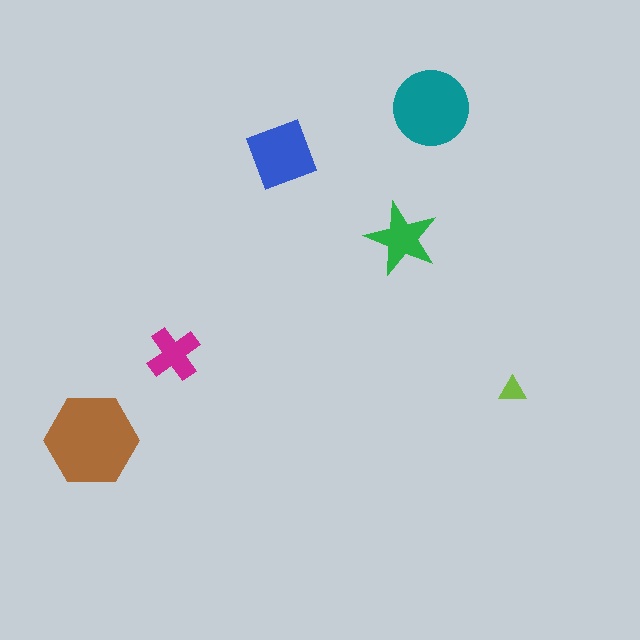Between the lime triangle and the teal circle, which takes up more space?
The teal circle.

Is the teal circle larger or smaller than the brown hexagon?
Smaller.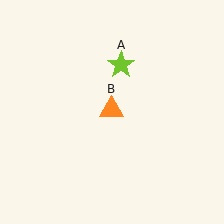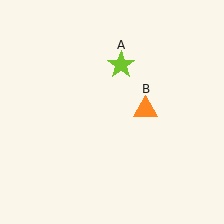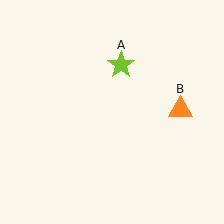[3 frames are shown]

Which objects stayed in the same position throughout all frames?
Lime star (object A) remained stationary.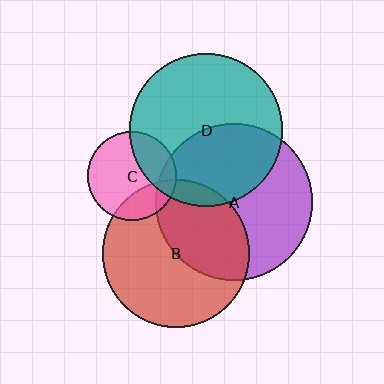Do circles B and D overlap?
Yes.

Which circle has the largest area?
Circle A (purple).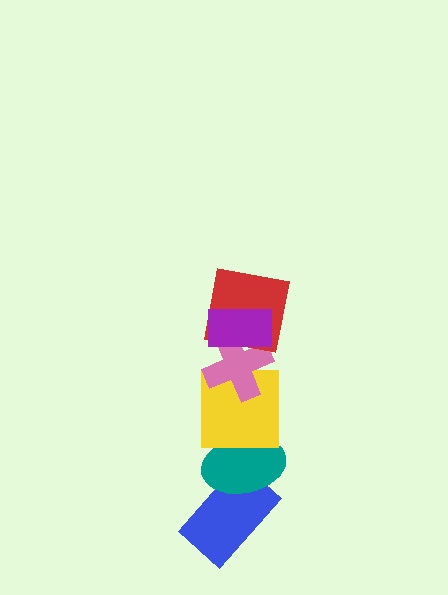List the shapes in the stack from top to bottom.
From top to bottom: the purple rectangle, the red square, the pink cross, the yellow square, the teal ellipse, the blue rectangle.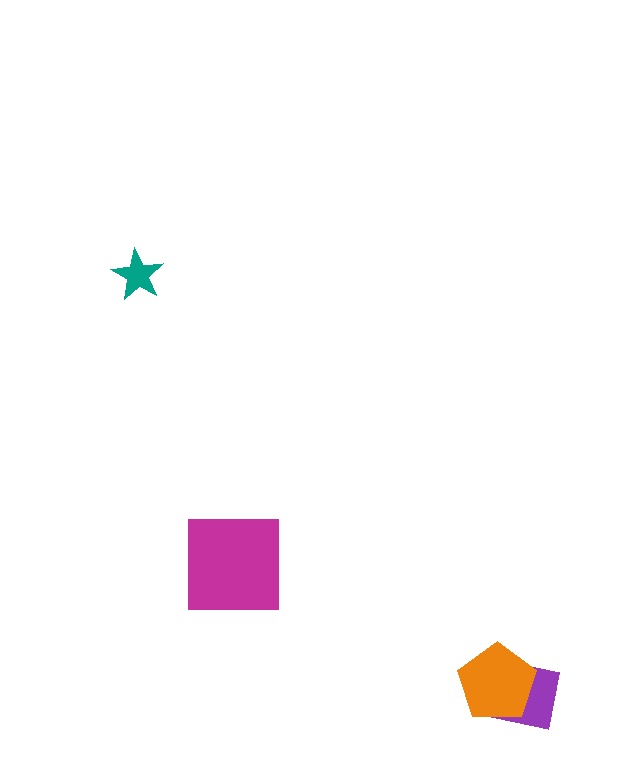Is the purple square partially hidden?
Yes, it is partially covered by another shape.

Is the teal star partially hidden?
No, no other shape covers it.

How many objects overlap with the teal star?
0 objects overlap with the teal star.